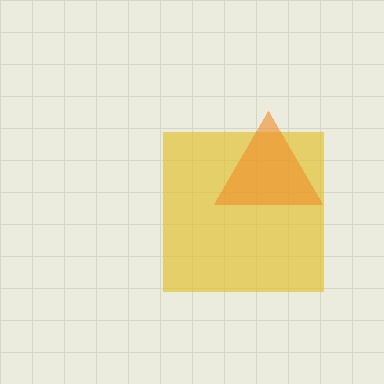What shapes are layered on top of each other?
The layered shapes are: a yellow square, an orange triangle.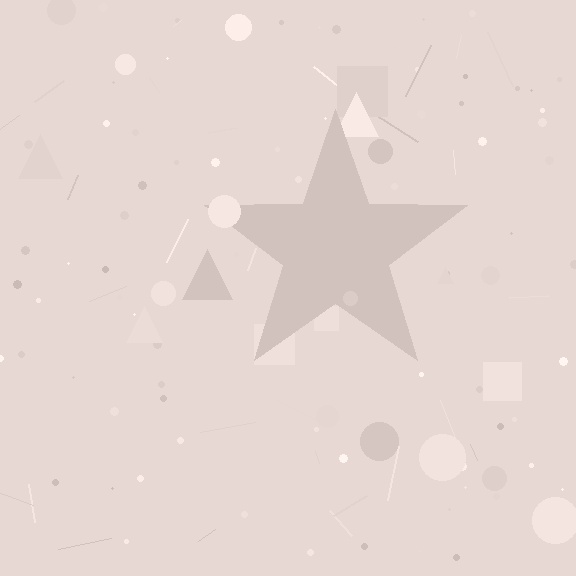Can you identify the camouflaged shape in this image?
The camouflaged shape is a star.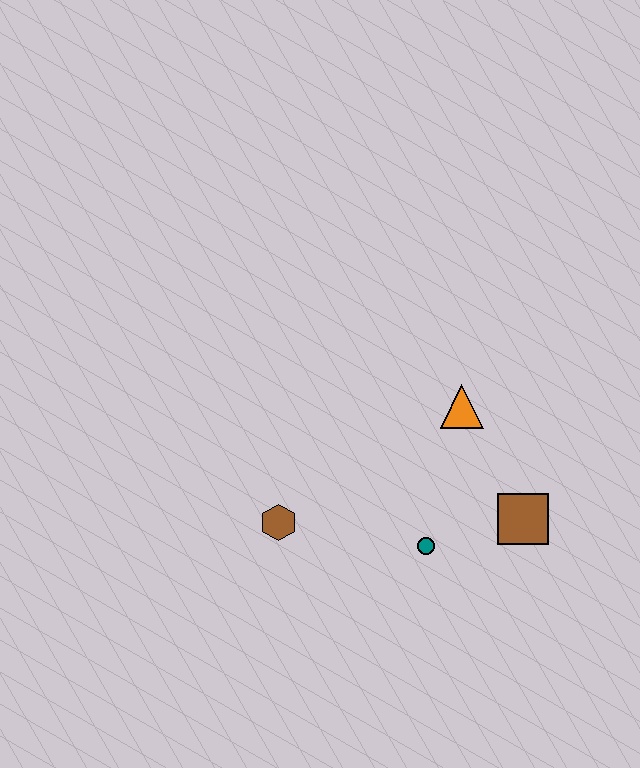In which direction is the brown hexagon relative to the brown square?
The brown hexagon is to the left of the brown square.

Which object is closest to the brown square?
The teal circle is closest to the brown square.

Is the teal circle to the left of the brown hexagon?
No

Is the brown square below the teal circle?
No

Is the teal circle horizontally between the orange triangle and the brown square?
No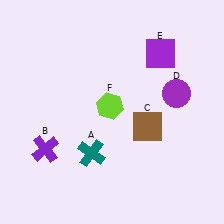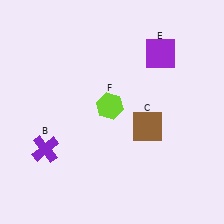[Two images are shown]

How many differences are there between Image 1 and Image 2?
There are 2 differences between the two images.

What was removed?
The purple circle (D), the teal cross (A) were removed in Image 2.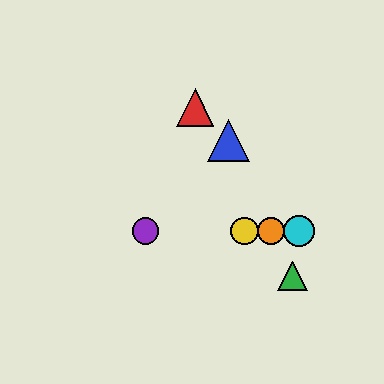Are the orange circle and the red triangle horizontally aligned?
No, the orange circle is at y≈231 and the red triangle is at y≈107.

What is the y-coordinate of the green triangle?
The green triangle is at y≈276.